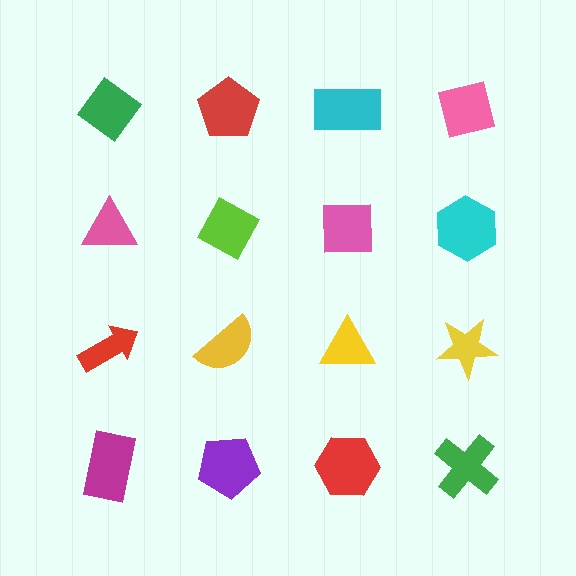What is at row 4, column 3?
A red hexagon.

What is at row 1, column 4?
A pink square.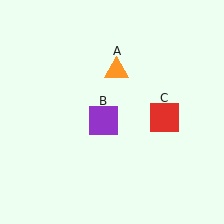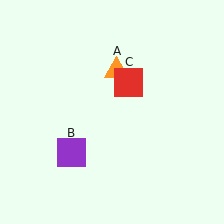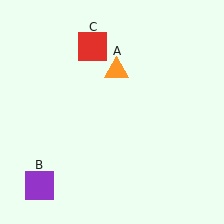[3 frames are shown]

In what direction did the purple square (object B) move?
The purple square (object B) moved down and to the left.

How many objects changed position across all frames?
2 objects changed position: purple square (object B), red square (object C).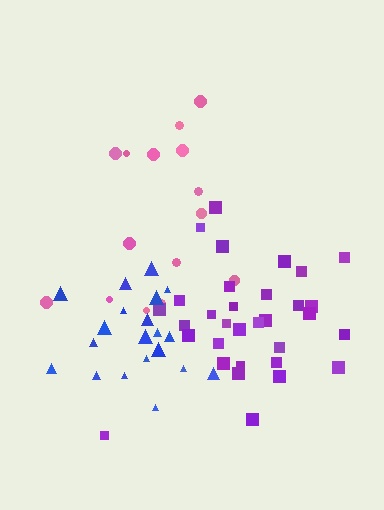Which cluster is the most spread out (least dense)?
Pink.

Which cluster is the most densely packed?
Blue.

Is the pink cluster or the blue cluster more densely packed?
Blue.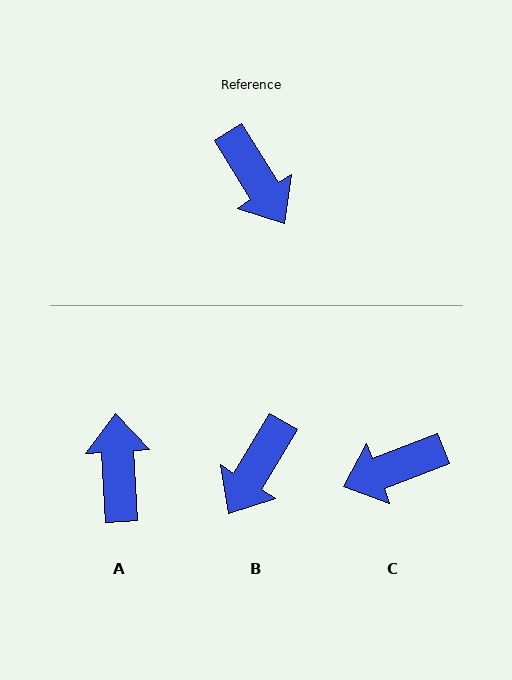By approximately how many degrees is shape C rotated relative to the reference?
Approximately 101 degrees clockwise.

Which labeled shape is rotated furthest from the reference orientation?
A, about 152 degrees away.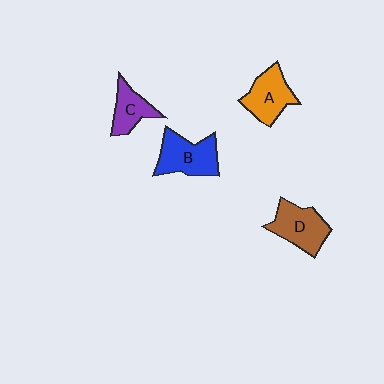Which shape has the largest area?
Shape B (blue).